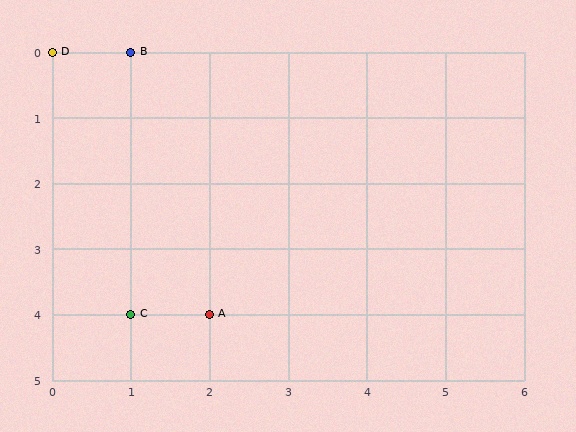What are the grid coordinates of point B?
Point B is at grid coordinates (1, 0).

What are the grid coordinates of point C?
Point C is at grid coordinates (1, 4).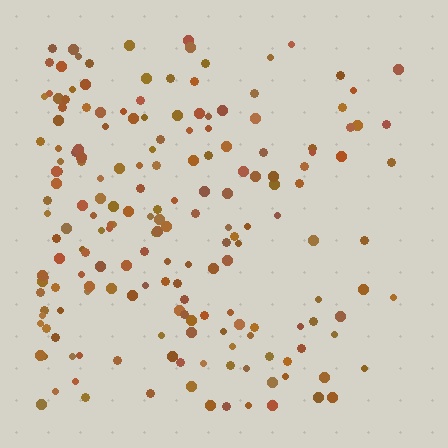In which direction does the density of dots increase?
From right to left, with the left side densest.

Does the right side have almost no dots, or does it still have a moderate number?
Still a moderate number, just noticeably fewer than the left.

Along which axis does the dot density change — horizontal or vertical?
Horizontal.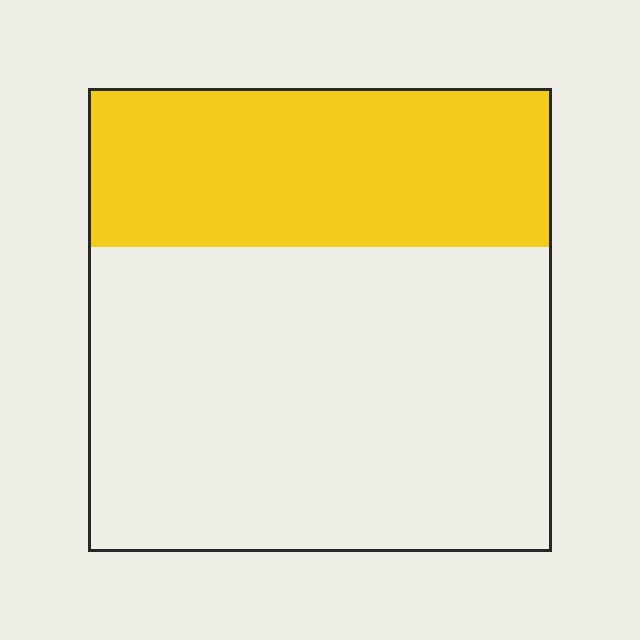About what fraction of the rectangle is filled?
About one third (1/3).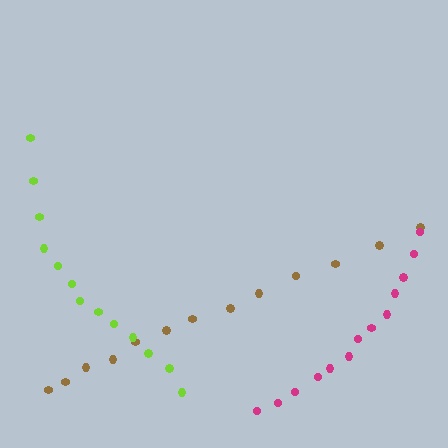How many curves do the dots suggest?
There are 3 distinct paths.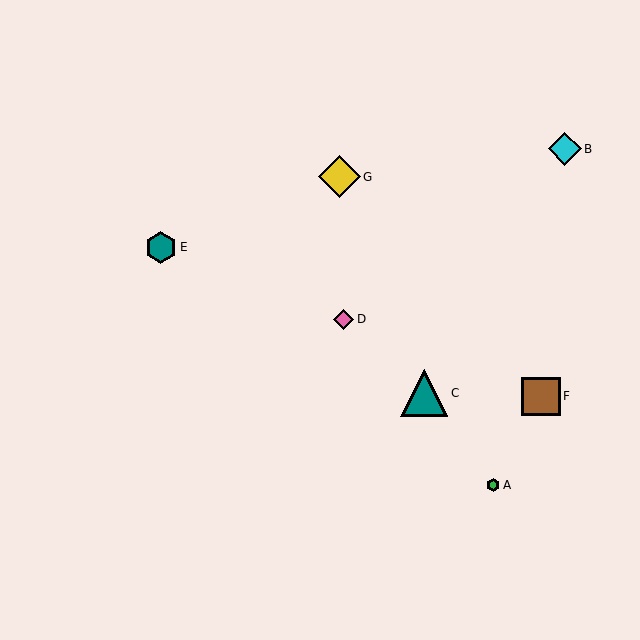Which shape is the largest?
The teal triangle (labeled C) is the largest.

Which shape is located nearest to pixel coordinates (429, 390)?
The teal triangle (labeled C) at (424, 393) is nearest to that location.